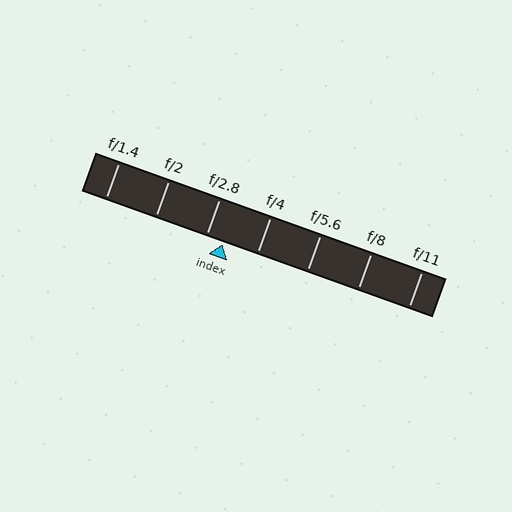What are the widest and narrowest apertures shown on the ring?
The widest aperture shown is f/1.4 and the narrowest is f/11.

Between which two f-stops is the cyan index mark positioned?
The index mark is between f/2.8 and f/4.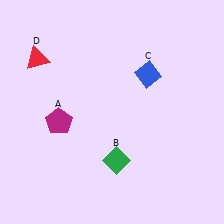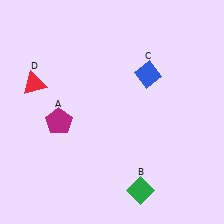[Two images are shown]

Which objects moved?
The objects that moved are: the green diamond (B), the red triangle (D).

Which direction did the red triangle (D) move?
The red triangle (D) moved down.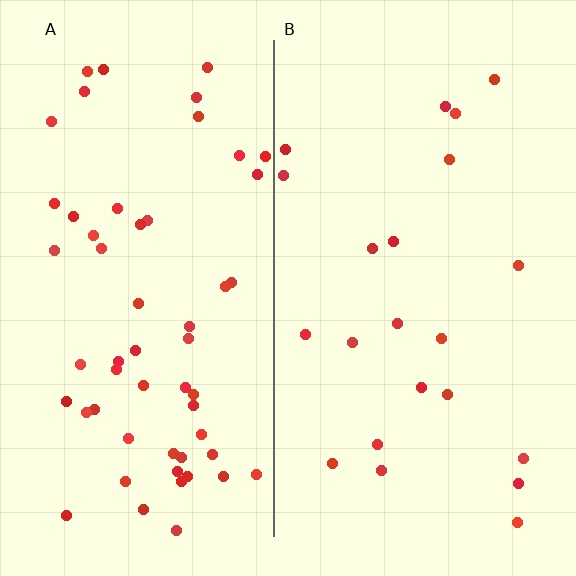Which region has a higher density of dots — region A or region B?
A (the left).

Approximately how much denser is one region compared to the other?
Approximately 2.6× — region A over region B.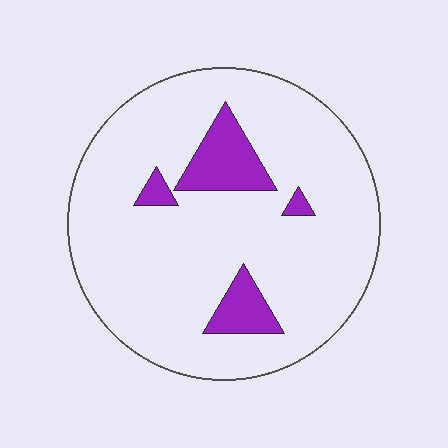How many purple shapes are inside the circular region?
4.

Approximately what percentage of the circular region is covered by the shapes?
Approximately 10%.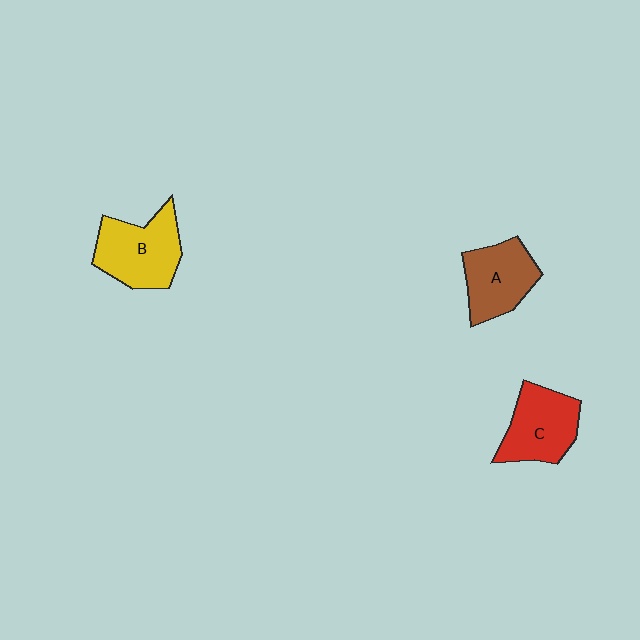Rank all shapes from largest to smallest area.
From largest to smallest: B (yellow), C (red), A (brown).